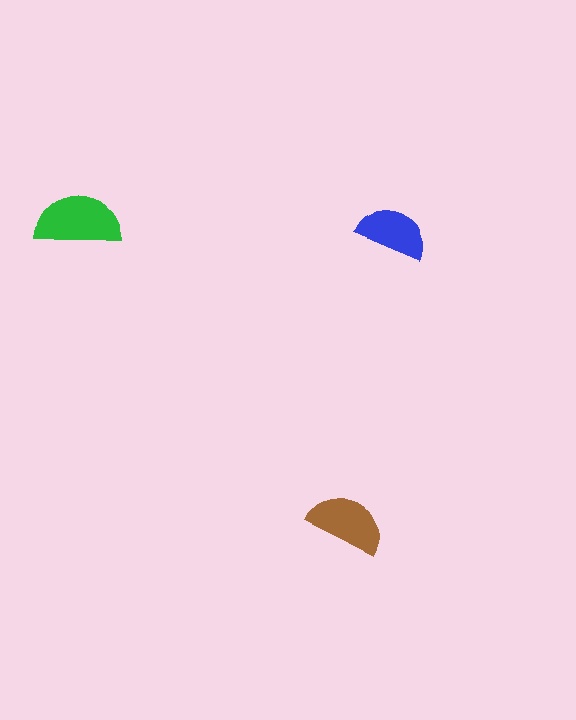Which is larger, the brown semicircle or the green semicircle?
The green one.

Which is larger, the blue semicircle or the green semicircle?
The green one.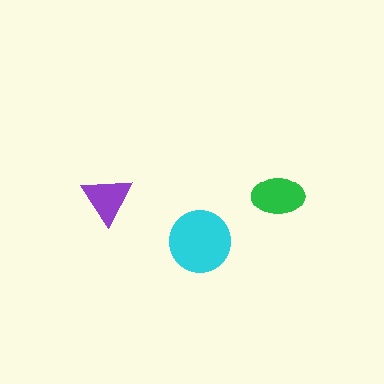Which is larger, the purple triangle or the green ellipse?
The green ellipse.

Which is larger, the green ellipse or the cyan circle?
The cyan circle.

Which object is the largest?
The cyan circle.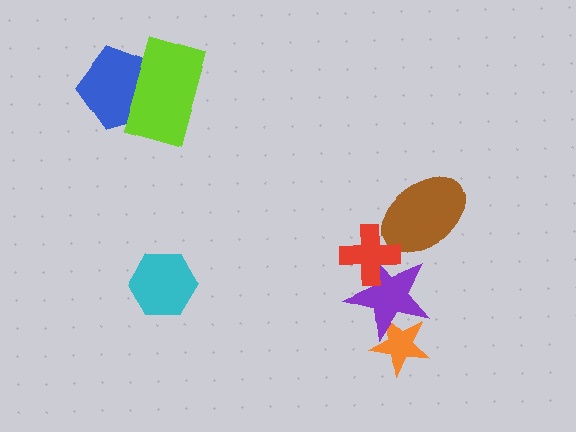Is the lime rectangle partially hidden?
No, no other shape covers it.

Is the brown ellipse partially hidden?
Yes, it is partially covered by another shape.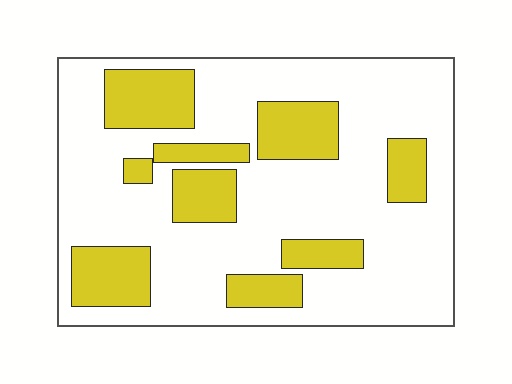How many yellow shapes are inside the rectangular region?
9.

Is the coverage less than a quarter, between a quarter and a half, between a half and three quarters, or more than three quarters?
Between a quarter and a half.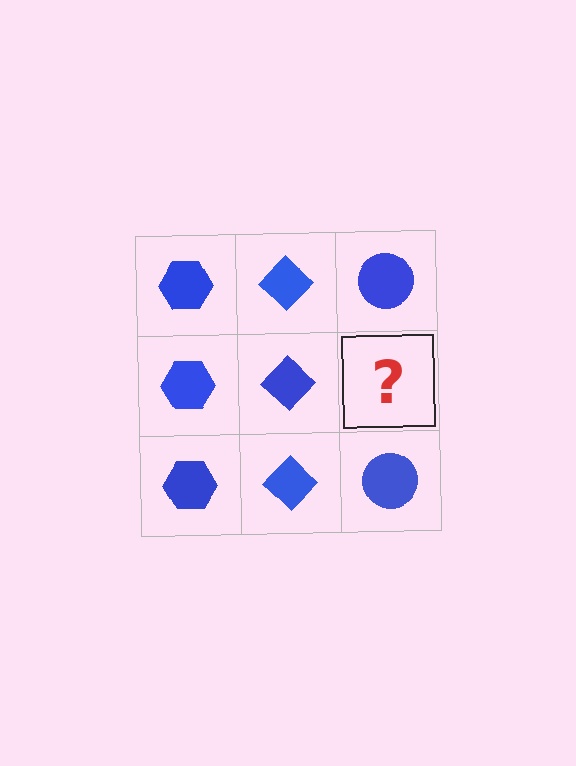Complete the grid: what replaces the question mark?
The question mark should be replaced with a blue circle.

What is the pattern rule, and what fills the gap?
The rule is that each column has a consistent shape. The gap should be filled with a blue circle.